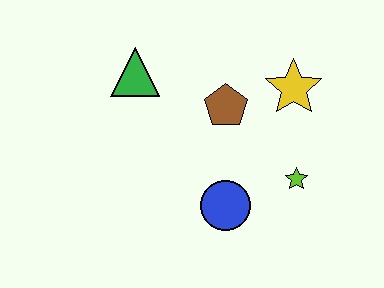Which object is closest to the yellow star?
The brown pentagon is closest to the yellow star.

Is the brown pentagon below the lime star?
No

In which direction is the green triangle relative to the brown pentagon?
The green triangle is to the left of the brown pentagon.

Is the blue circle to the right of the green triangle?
Yes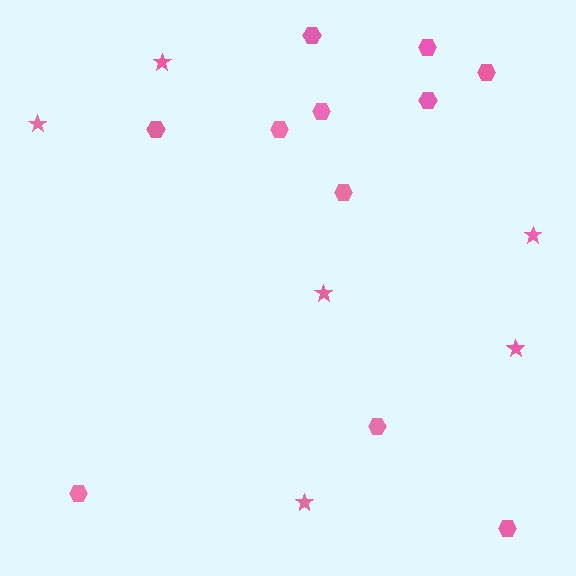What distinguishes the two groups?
There are 2 groups: one group of hexagons (11) and one group of stars (6).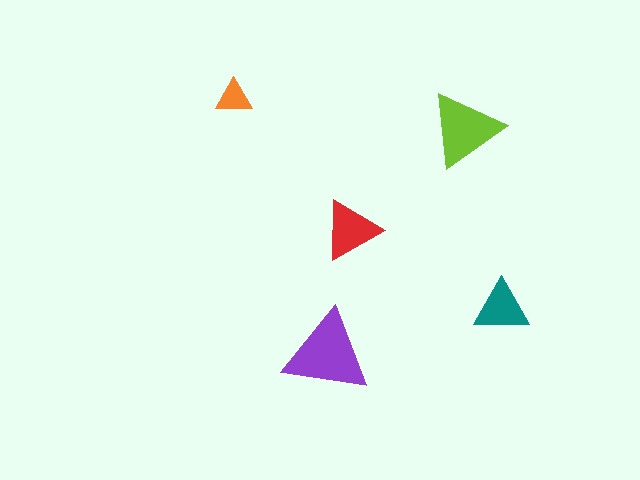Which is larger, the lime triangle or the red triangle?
The lime one.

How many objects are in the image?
There are 5 objects in the image.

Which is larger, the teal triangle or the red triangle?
The red one.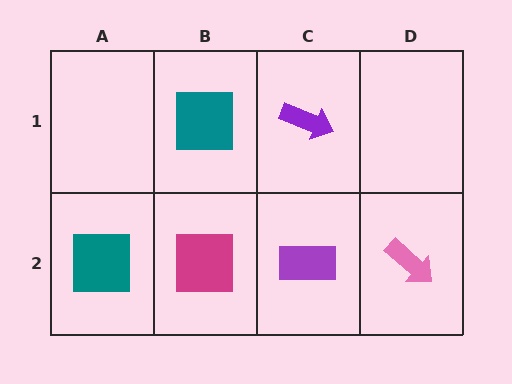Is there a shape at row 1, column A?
No, that cell is empty.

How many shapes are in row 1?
2 shapes.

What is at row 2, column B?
A magenta square.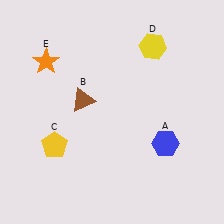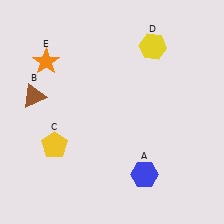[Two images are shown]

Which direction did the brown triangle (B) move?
The brown triangle (B) moved left.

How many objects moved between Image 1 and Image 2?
2 objects moved between the two images.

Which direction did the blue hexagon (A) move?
The blue hexagon (A) moved down.